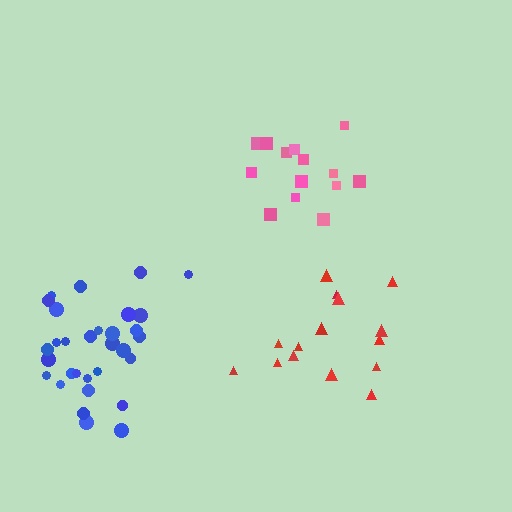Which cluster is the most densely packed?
Blue.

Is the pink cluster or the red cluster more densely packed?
Pink.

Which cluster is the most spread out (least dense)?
Red.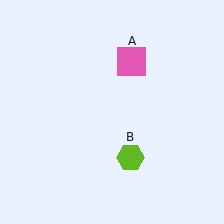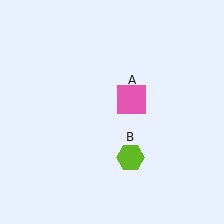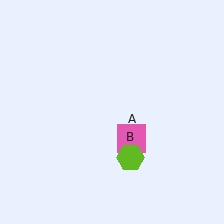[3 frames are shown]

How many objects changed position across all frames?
1 object changed position: pink square (object A).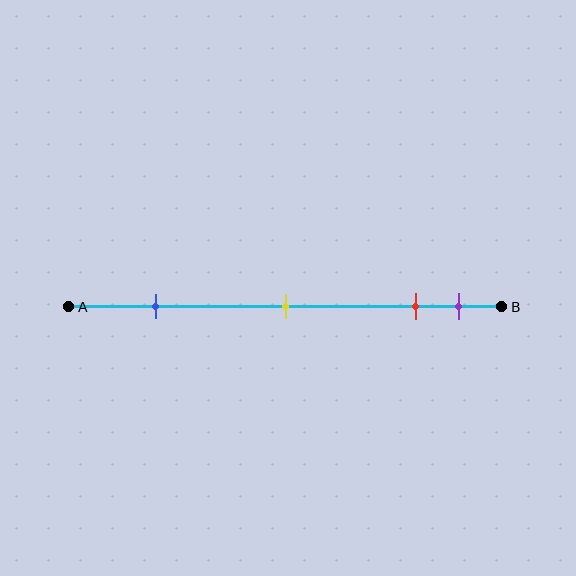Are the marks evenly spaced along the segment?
No, the marks are not evenly spaced.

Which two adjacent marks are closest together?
The red and purple marks are the closest adjacent pair.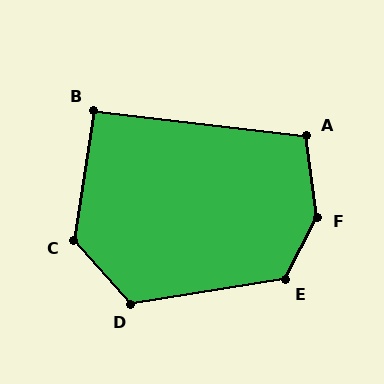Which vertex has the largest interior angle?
F, at approximately 145 degrees.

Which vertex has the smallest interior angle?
B, at approximately 92 degrees.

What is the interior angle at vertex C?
Approximately 130 degrees (obtuse).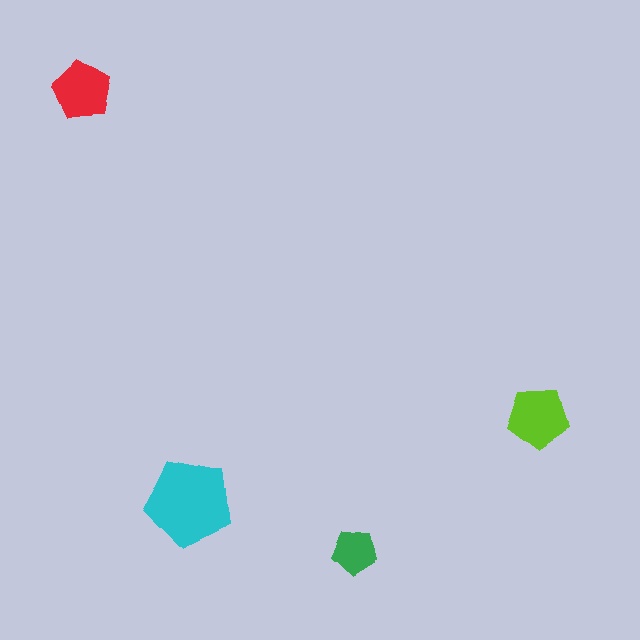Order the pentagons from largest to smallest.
the cyan one, the lime one, the red one, the green one.